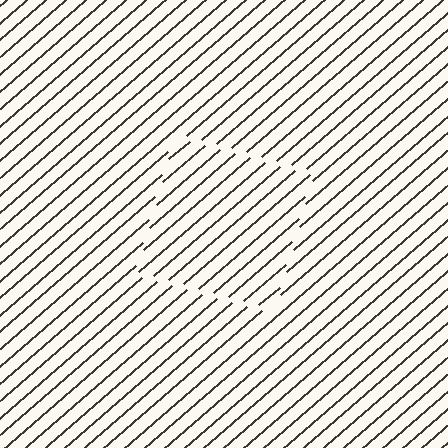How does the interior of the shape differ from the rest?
The interior of the shape contains the same grating, shifted by half a period — the contour is defined by the phase discontinuity where line-ends from the inner and outer gratings abut.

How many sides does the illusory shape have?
4 sides — the line-ends trace a square.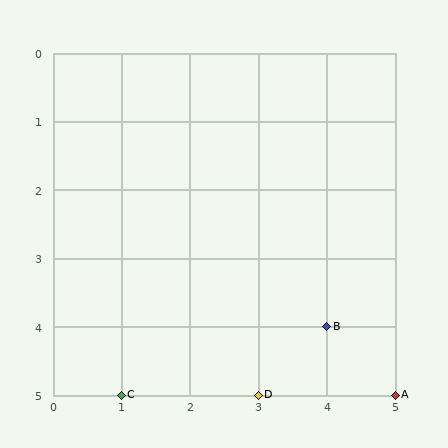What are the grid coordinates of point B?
Point B is at grid coordinates (4, 4).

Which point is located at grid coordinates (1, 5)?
Point C is at (1, 5).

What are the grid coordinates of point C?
Point C is at grid coordinates (1, 5).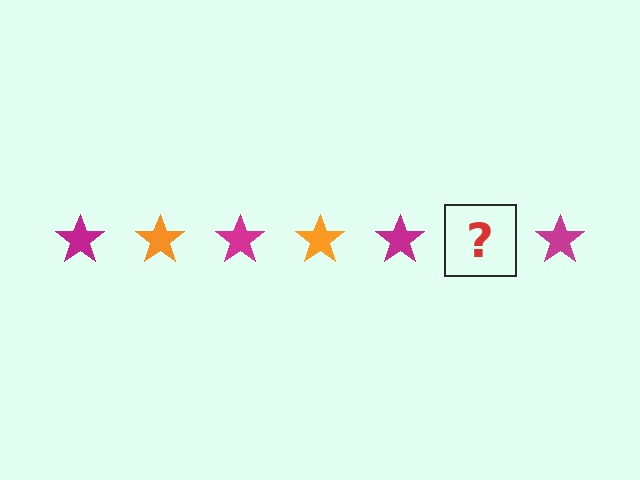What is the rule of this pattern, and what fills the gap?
The rule is that the pattern cycles through magenta, orange stars. The gap should be filled with an orange star.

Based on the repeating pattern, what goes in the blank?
The blank should be an orange star.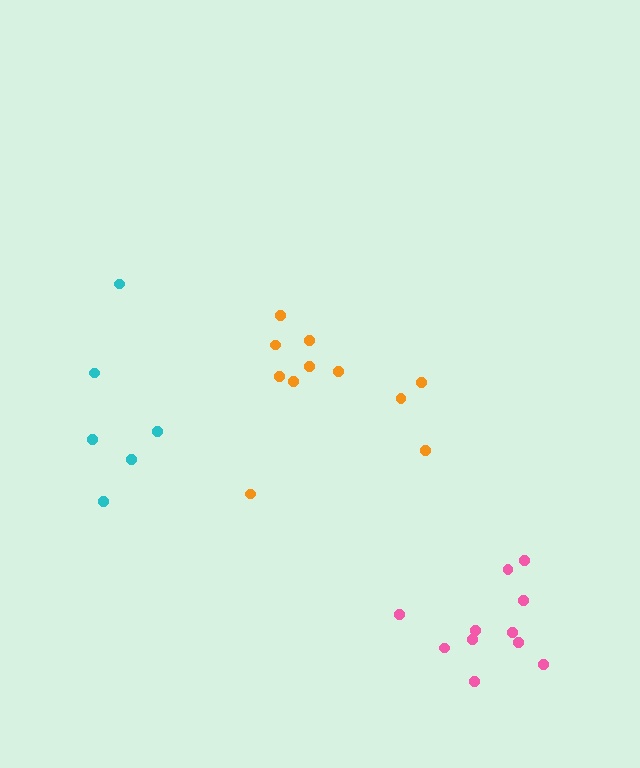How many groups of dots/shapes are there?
There are 3 groups.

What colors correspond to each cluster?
The clusters are colored: orange, cyan, pink.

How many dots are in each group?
Group 1: 11 dots, Group 2: 6 dots, Group 3: 11 dots (28 total).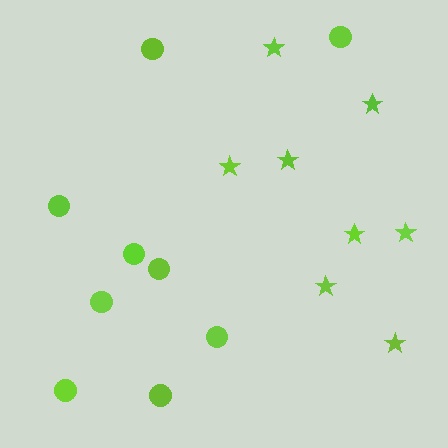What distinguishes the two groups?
There are 2 groups: one group of stars (8) and one group of circles (9).